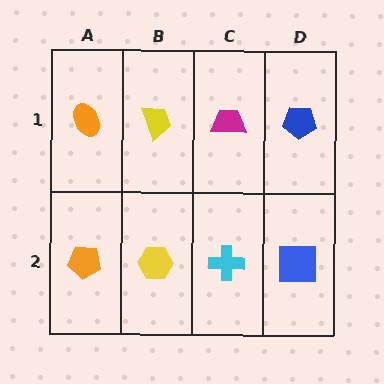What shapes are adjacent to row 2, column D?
A blue pentagon (row 1, column D), a cyan cross (row 2, column C).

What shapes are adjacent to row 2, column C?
A magenta trapezoid (row 1, column C), a yellow hexagon (row 2, column B), a blue square (row 2, column D).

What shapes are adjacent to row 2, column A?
An orange ellipse (row 1, column A), a yellow hexagon (row 2, column B).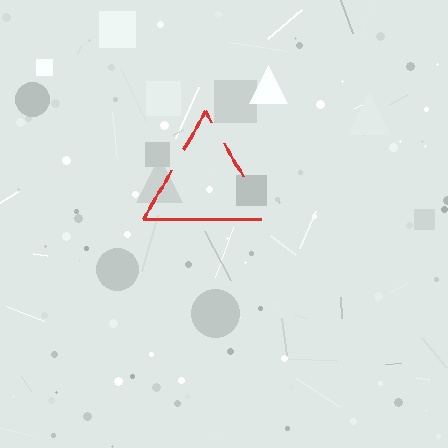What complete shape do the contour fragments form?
The contour fragments form a triangle.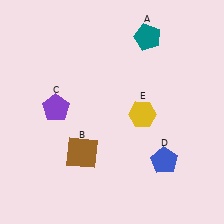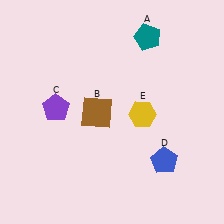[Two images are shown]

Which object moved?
The brown square (B) moved up.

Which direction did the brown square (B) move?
The brown square (B) moved up.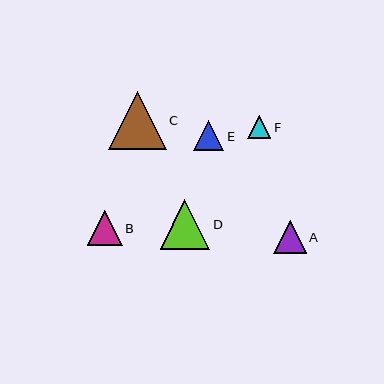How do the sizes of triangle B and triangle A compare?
Triangle B and triangle A are approximately the same size.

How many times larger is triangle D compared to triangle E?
Triangle D is approximately 1.6 times the size of triangle E.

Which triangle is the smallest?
Triangle F is the smallest with a size of approximately 23 pixels.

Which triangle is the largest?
Triangle C is the largest with a size of approximately 58 pixels.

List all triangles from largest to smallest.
From largest to smallest: C, D, B, A, E, F.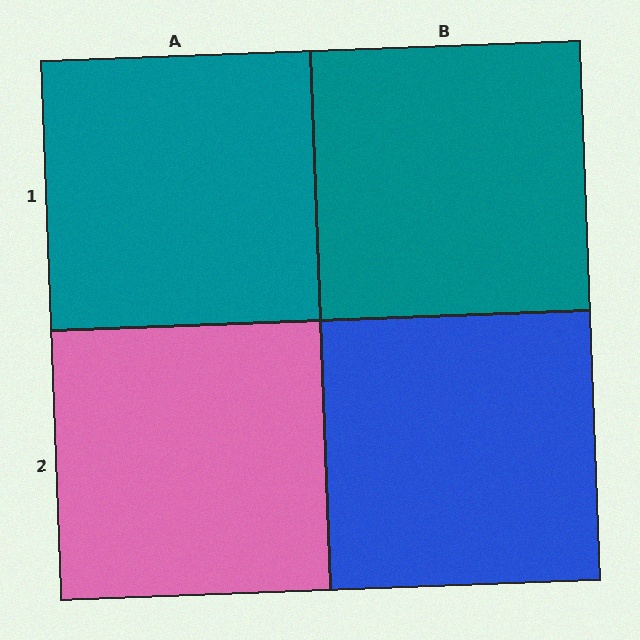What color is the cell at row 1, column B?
Teal.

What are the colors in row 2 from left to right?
Pink, blue.